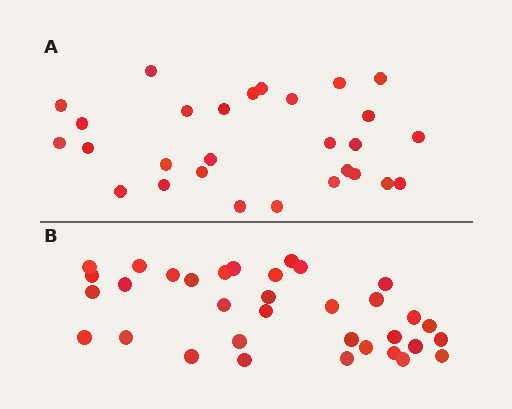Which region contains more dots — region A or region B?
Region B (the bottom region) has more dots.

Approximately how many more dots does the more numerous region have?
Region B has about 6 more dots than region A.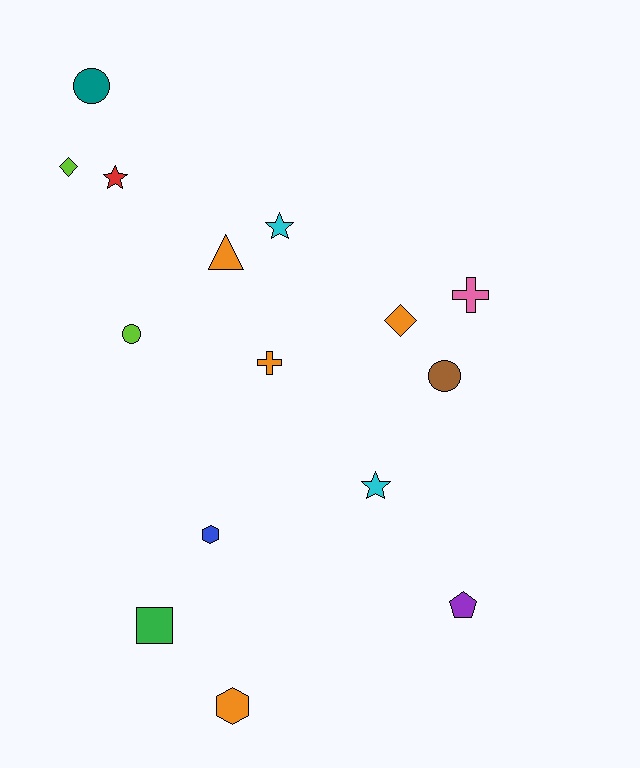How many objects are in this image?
There are 15 objects.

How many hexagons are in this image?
There are 2 hexagons.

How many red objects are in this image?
There is 1 red object.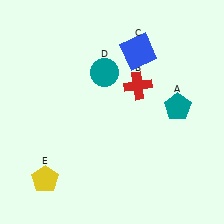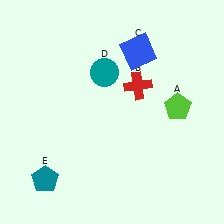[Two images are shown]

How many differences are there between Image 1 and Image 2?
There are 2 differences between the two images.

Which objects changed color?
A changed from teal to lime. E changed from yellow to teal.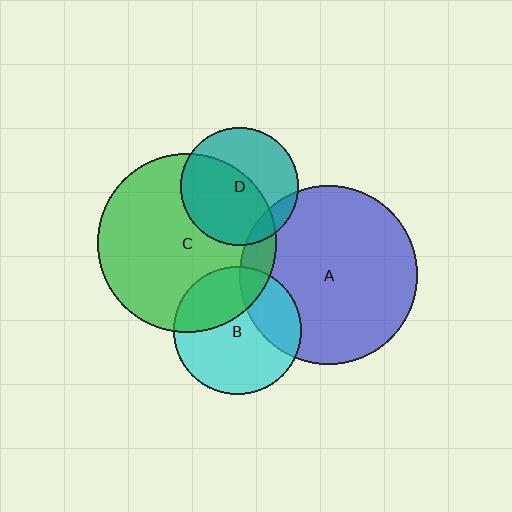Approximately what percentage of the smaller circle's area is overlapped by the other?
Approximately 30%.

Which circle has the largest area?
Circle C (green).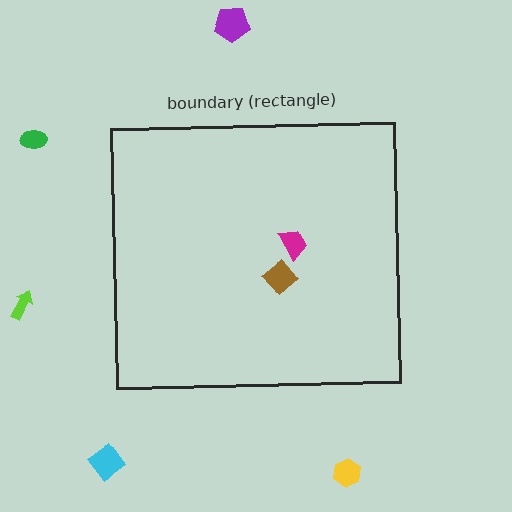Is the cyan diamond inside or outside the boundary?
Outside.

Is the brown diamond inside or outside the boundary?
Inside.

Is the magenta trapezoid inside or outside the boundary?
Inside.